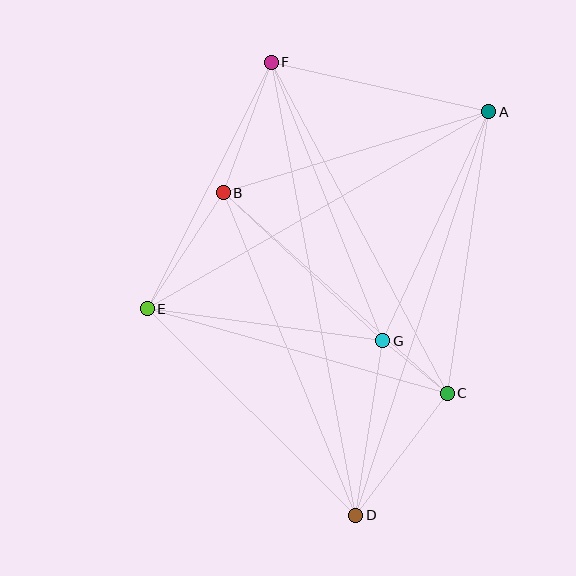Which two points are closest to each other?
Points C and G are closest to each other.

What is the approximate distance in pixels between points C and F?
The distance between C and F is approximately 375 pixels.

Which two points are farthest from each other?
Points D and F are farthest from each other.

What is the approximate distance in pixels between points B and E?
The distance between B and E is approximately 139 pixels.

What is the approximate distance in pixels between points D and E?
The distance between D and E is approximately 294 pixels.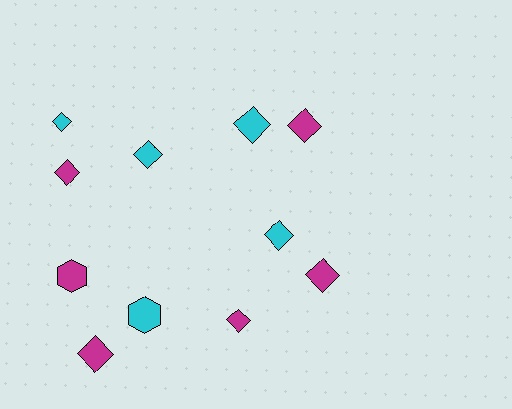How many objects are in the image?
There are 11 objects.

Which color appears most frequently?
Magenta, with 6 objects.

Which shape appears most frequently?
Diamond, with 9 objects.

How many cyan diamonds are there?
There are 4 cyan diamonds.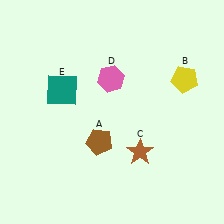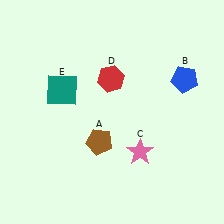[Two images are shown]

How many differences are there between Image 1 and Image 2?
There are 3 differences between the two images.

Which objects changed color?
B changed from yellow to blue. C changed from brown to pink. D changed from pink to red.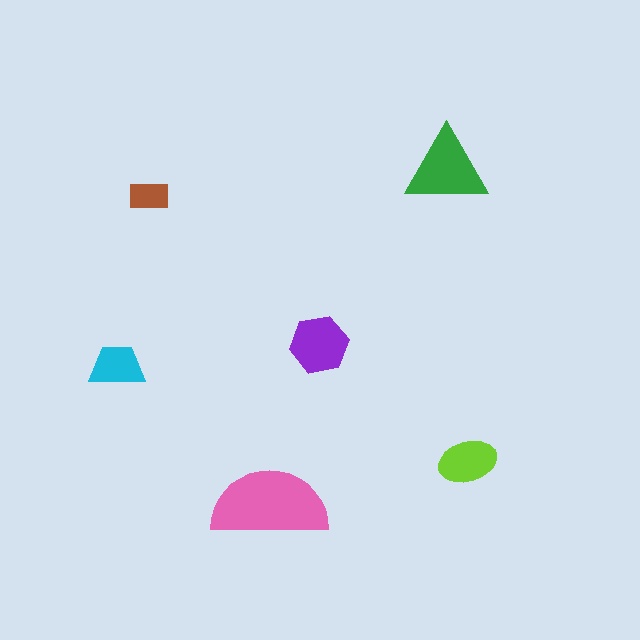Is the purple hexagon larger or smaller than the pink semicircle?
Smaller.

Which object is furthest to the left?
The cyan trapezoid is leftmost.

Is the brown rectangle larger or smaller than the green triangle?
Smaller.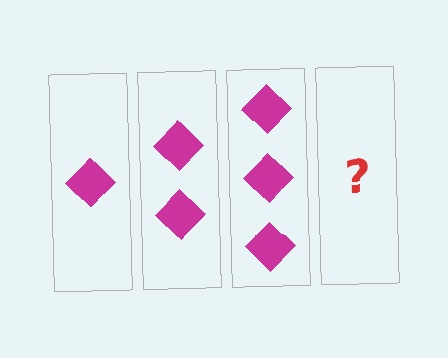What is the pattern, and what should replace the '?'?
The pattern is that each step adds one more diamond. The '?' should be 4 diamonds.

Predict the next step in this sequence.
The next step is 4 diamonds.